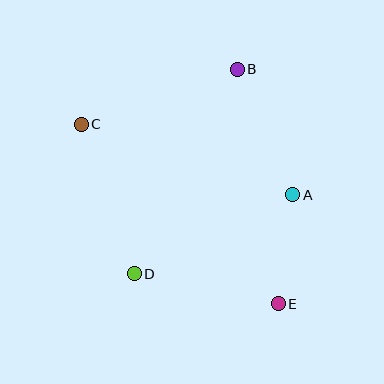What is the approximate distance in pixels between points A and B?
The distance between A and B is approximately 137 pixels.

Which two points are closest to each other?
Points A and E are closest to each other.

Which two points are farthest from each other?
Points C and E are farthest from each other.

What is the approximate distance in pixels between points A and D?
The distance between A and D is approximately 177 pixels.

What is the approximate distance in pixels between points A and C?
The distance between A and C is approximately 223 pixels.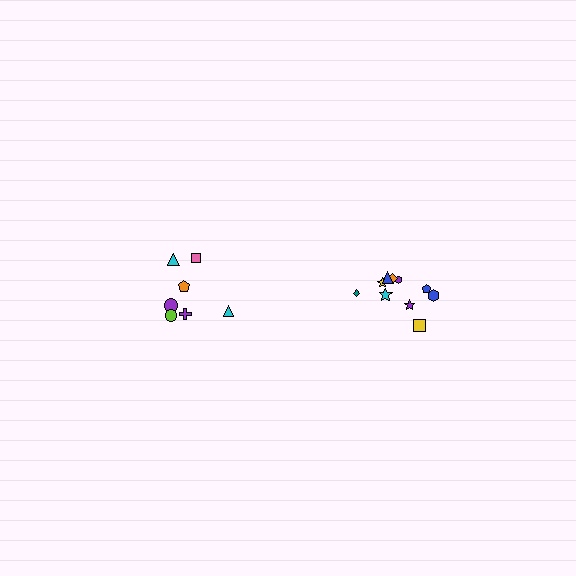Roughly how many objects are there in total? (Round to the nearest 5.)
Roughly 15 objects in total.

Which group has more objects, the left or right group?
The right group.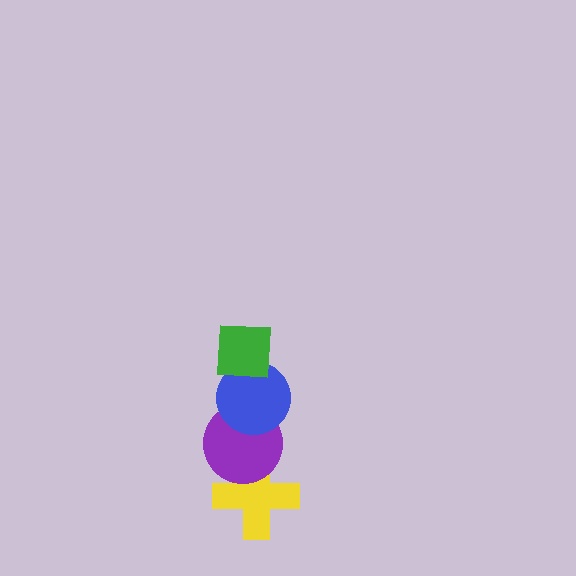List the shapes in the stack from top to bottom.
From top to bottom: the green square, the blue circle, the purple circle, the yellow cross.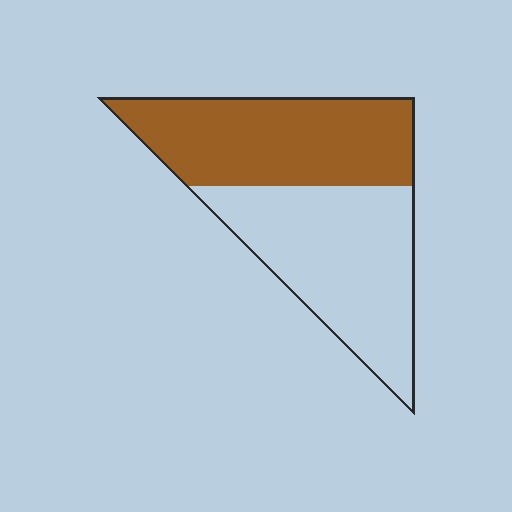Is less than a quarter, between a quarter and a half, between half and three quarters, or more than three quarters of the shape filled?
Between a quarter and a half.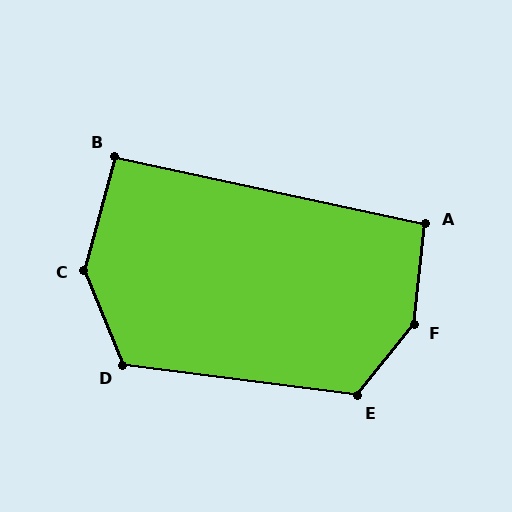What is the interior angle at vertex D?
Approximately 119 degrees (obtuse).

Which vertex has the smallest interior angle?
B, at approximately 93 degrees.